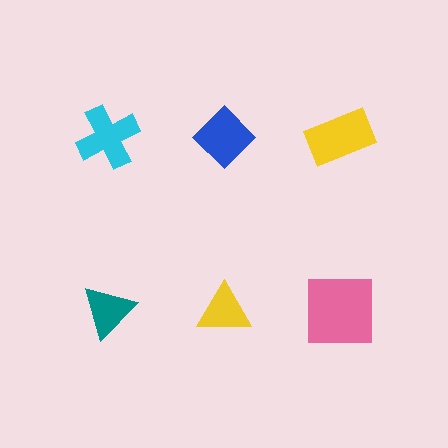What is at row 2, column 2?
A yellow triangle.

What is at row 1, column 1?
A cyan cross.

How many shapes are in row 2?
3 shapes.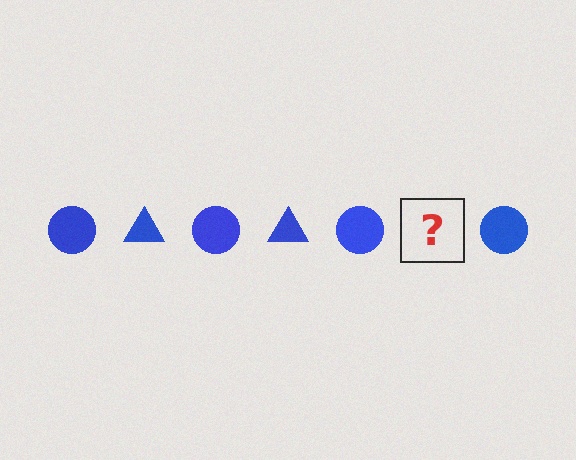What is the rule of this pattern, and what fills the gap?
The rule is that the pattern cycles through circle, triangle shapes in blue. The gap should be filled with a blue triangle.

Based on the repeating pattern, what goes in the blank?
The blank should be a blue triangle.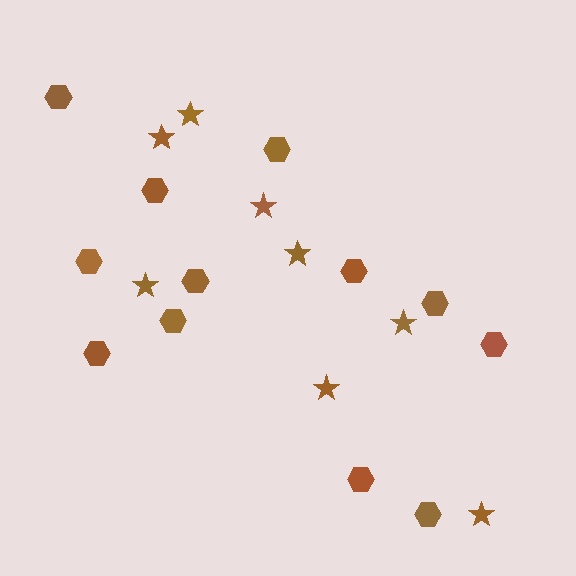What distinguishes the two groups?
There are 2 groups: one group of hexagons (12) and one group of stars (8).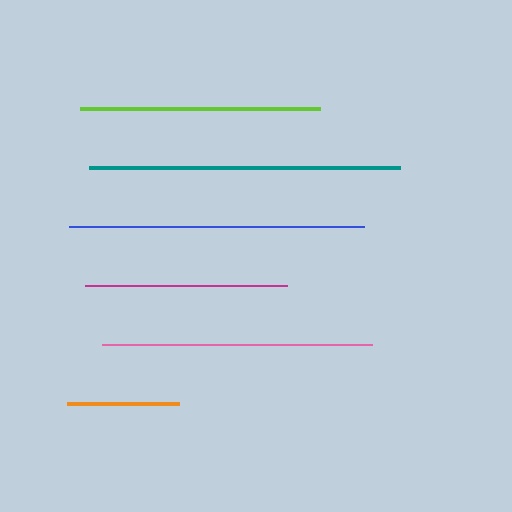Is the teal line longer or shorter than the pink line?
The teal line is longer than the pink line.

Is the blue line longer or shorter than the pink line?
The blue line is longer than the pink line.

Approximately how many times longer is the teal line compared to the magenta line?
The teal line is approximately 1.5 times the length of the magenta line.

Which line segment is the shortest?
The orange line is the shortest at approximately 112 pixels.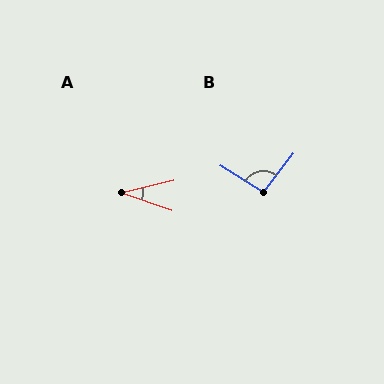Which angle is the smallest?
A, at approximately 32 degrees.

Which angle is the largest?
B, at approximately 96 degrees.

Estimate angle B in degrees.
Approximately 96 degrees.